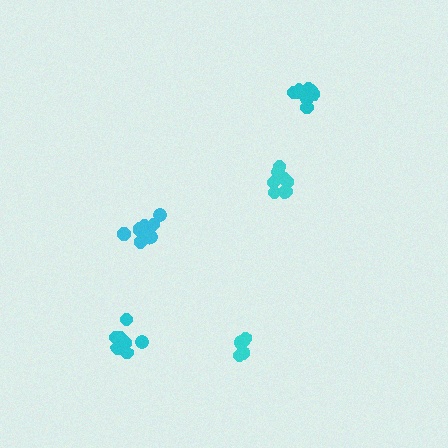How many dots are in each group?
Group 1: 6 dots, Group 2: 8 dots, Group 3: 11 dots, Group 4: 10 dots, Group 5: 7 dots (42 total).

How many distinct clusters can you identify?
There are 5 distinct clusters.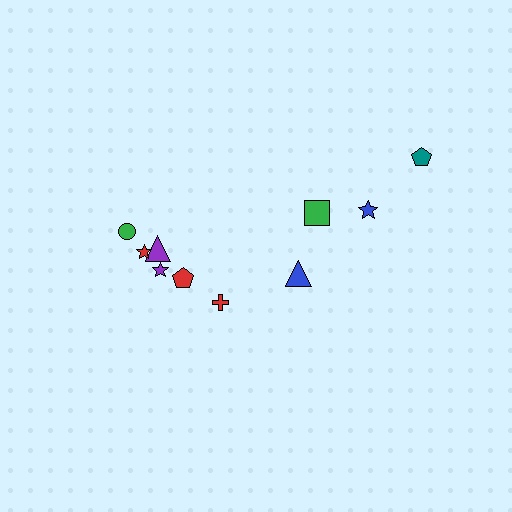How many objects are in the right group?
There are 4 objects.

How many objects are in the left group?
There are 6 objects.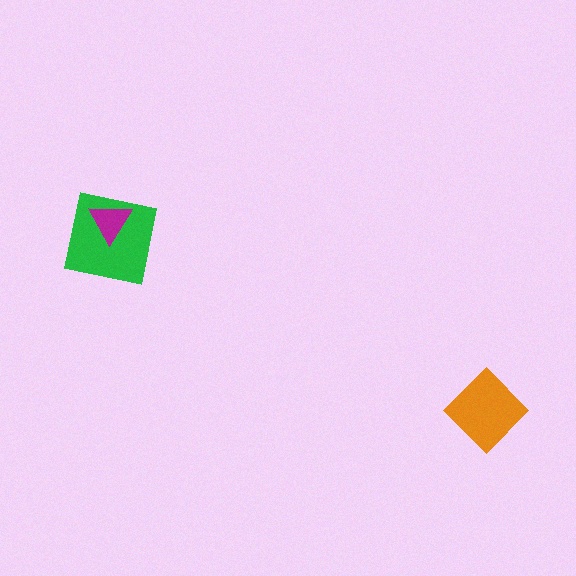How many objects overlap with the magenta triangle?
1 object overlaps with the magenta triangle.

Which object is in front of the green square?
The magenta triangle is in front of the green square.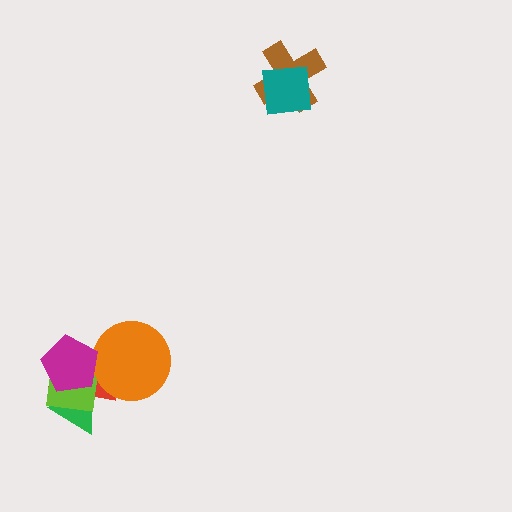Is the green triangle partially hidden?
Yes, it is partially covered by another shape.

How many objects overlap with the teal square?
1 object overlaps with the teal square.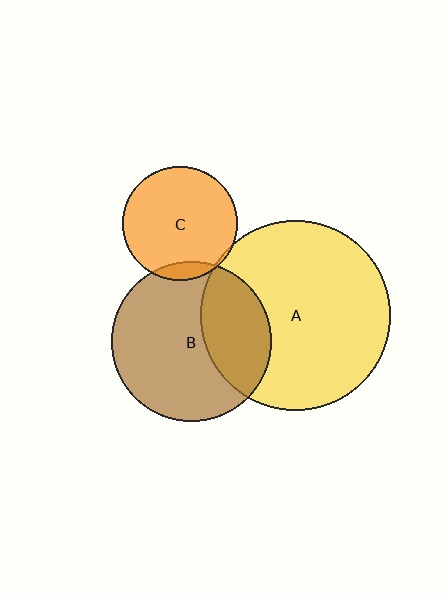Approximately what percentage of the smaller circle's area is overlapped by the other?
Approximately 10%.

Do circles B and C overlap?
Yes.